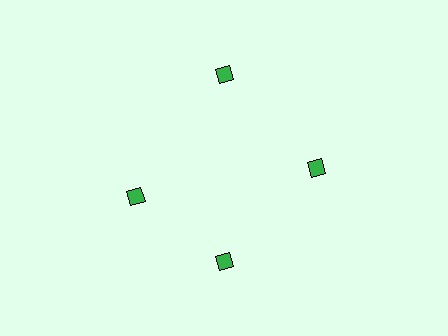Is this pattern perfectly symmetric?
No. The 4 green diamonds are arranged in a ring, but one element near the 9 o'clock position is rotated out of alignment along the ring, breaking the 4-fold rotational symmetry.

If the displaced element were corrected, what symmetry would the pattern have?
It would have 4-fold rotational symmetry — the pattern would map onto itself every 90 degrees.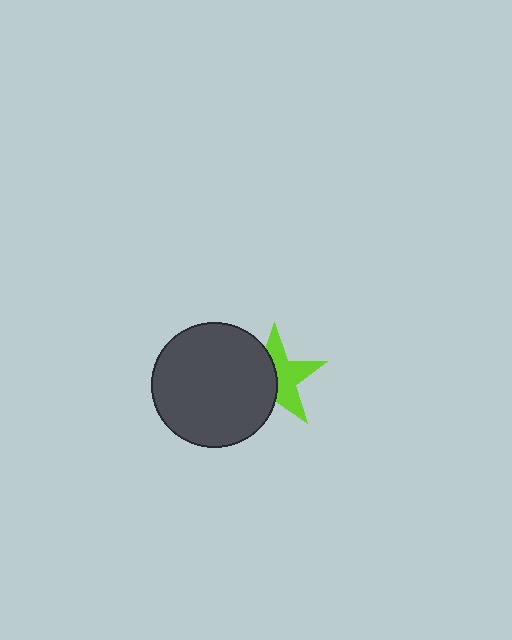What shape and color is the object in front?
The object in front is a dark gray circle.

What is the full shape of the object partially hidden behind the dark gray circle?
The partially hidden object is a lime star.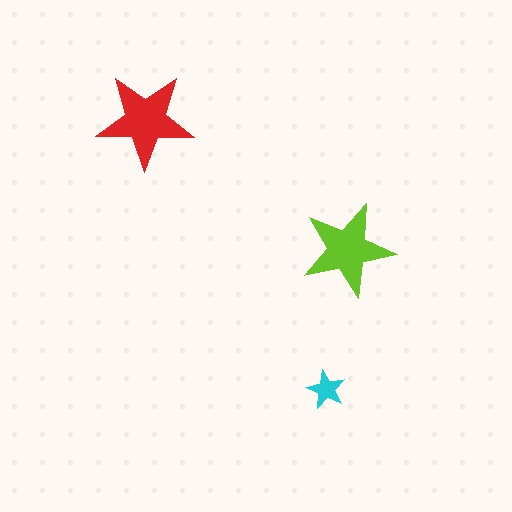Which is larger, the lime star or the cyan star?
The lime one.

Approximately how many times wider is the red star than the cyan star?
About 2.5 times wider.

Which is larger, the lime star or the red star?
The red one.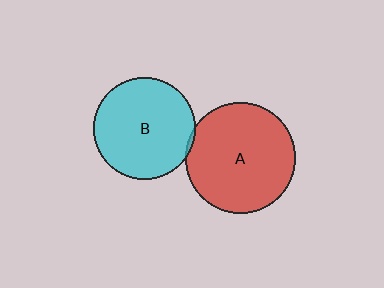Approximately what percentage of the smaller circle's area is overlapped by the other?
Approximately 5%.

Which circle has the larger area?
Circle A (red).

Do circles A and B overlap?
Yes.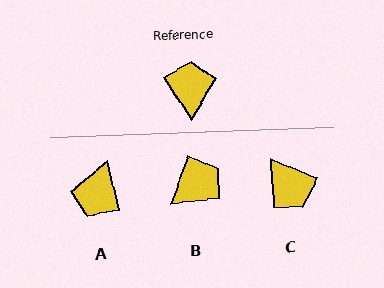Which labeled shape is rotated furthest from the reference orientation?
A, about 161 degrees away.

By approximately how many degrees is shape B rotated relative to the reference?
Approximately 53 degrees clockwise.